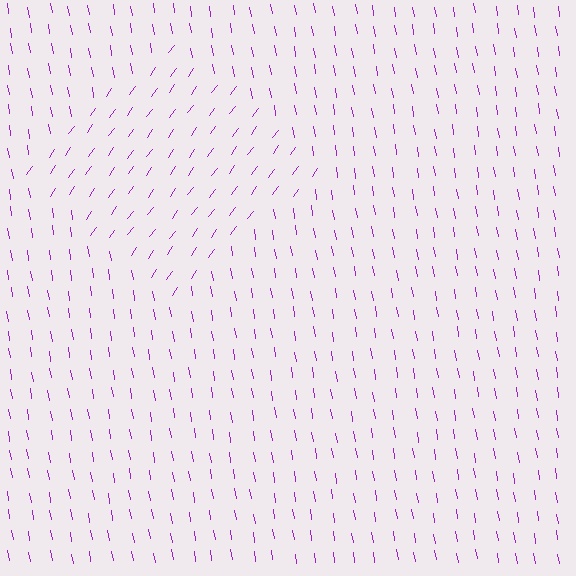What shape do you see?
I see a diamond.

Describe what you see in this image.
The image is filled with small purple line segments. A diamond region in the image has lines oriented differently from the surrounding lines, creating a visible texture boundary.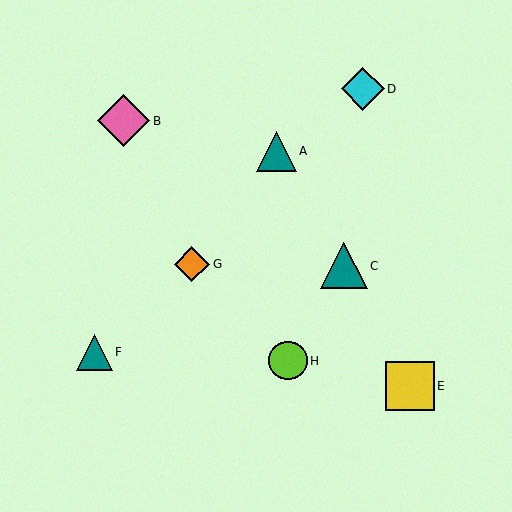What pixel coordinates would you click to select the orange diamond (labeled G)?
Click at (192, 264) to select the orange diamond G.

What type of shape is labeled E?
Shape E is a yellow square.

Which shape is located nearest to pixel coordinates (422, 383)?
The yellow square (labeled E) at (410, 386) is nearest to that location.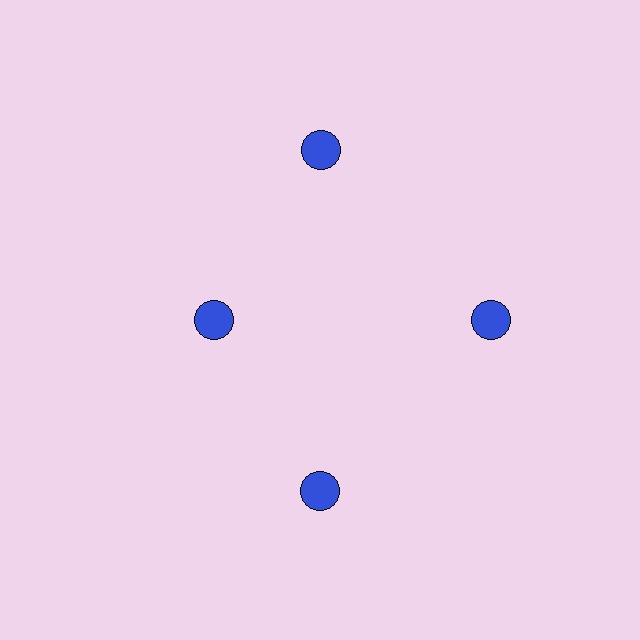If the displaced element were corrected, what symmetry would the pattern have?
It would have 4-fold rotational symmetry — the pattern would map onto itself every 90 degrees.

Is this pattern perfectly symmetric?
No. The 4 blue circles are arranged in a ring, but one element near the 9 o'clock position is pulled inward toward the center, breaking the 4-fold rotational symmetry.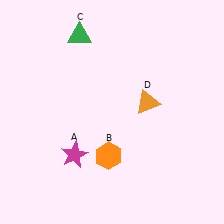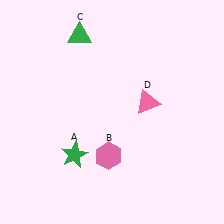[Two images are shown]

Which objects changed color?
A changed from magenta to green. B changed from orange to pink. D changed from orange to pink.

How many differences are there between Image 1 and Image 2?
There are 3 differences between the two images.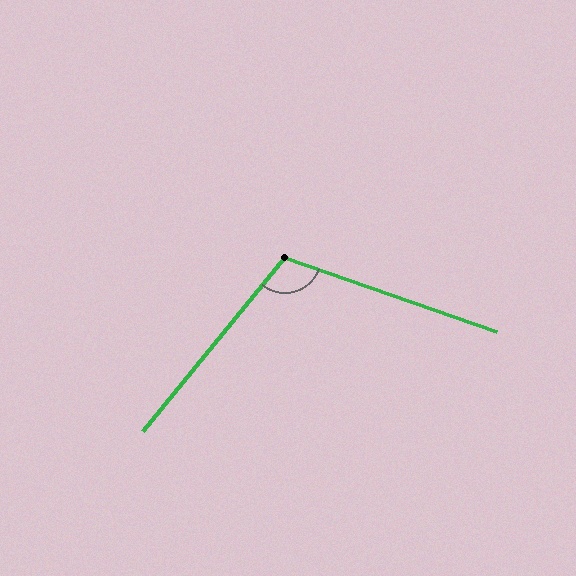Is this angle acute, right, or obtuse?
It is obtuse.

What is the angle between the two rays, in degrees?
Approximately 110 degrees.